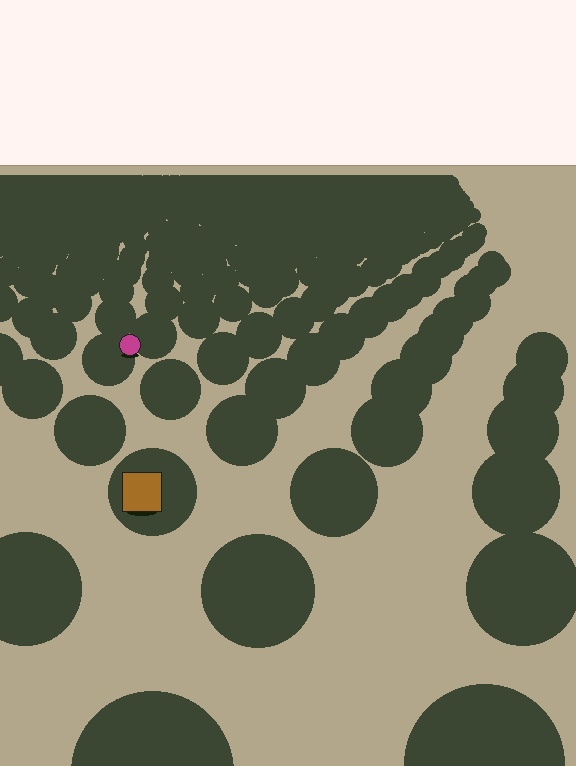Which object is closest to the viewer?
The brown square is closest. The texture marks near it are larger and more spread out.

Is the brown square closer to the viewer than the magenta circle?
Yes. The brown square is closer — you can tell from the texture gradient: the ground texture is coarser near it.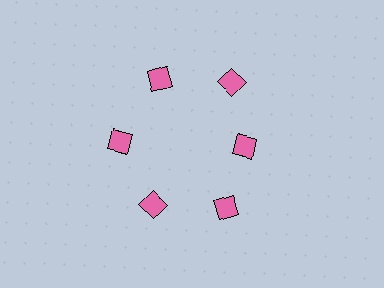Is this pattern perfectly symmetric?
No. The 6 pink diamonds are arranged in a ring, but one element near the 3 o'clock position is pulled inward toward the center, breaking the 6-fold rotational symmetry.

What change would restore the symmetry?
The symmetry would be restored by moving it outward, back onto the ring so that all 6 diamonds sit at equal angles and equal distance from the center.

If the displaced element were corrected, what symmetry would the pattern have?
It would have 6-fold rotational symmetry — the pattern would map onto itself every 60 degrees.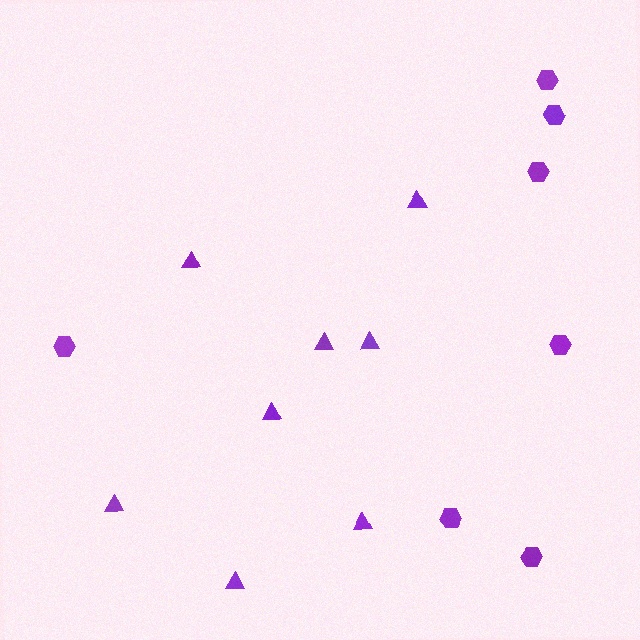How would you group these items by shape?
There are 2 groups: one group of triangles (8) and one group of hexagons (7).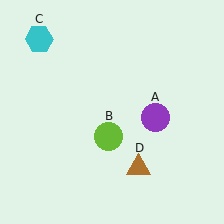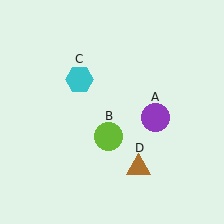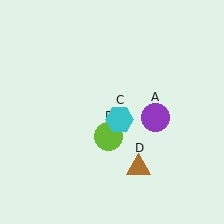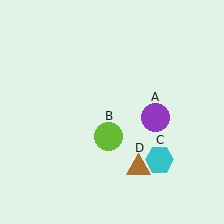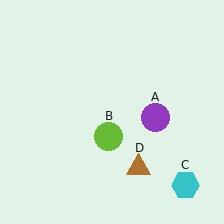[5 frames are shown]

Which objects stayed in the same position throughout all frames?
Purple circle (object A) and lime circle (object B) and brown triangle (object D) remained stationary.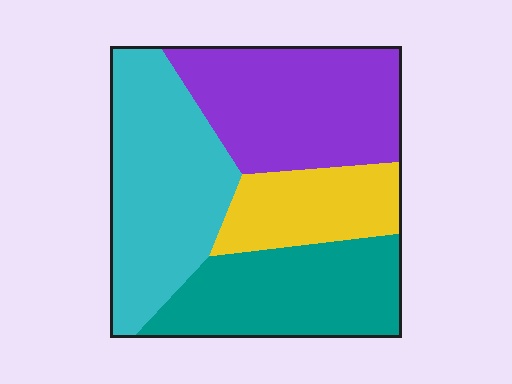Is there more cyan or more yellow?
Cyan.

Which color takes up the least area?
Yellow, at roughly 15%.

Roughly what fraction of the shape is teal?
Teal covers around 25% of the shape.